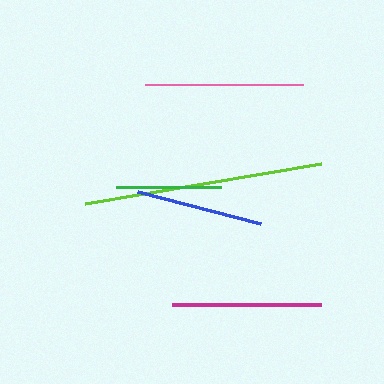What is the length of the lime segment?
The lime segment is approximately 239 pixels long.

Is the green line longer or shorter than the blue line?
The blue line is longer than the green line.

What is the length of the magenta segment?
The magenta segment is approximately 150 pixels long.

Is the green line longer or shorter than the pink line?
The pink line is longer than the green line.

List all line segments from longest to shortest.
From longest to shortest: lime, pink, magenta, blue, green.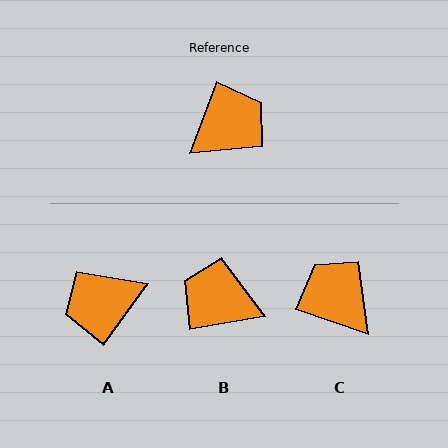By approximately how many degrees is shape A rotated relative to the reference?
Approximately 165 degrees counter-clockwise.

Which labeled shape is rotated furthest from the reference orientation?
A, about 165 degrees away.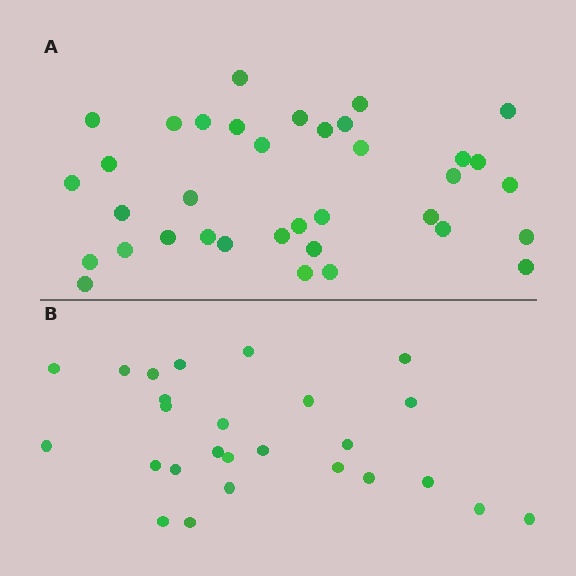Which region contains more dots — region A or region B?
Region A (the top region) has more dots.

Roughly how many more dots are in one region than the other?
Region A has roughly 10 or so more dots than region B.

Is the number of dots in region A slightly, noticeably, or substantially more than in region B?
Region A has noticeably more, but not dramatically so. The ratio is roughly 1.4 to 1.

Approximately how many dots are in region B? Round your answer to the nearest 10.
About 30 dots. (The exact count is 26, which rounds to 30.)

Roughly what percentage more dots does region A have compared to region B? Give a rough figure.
About 40% more.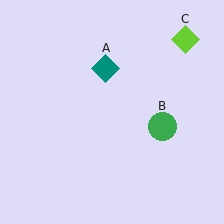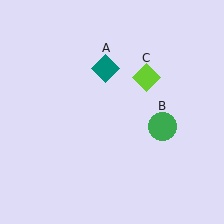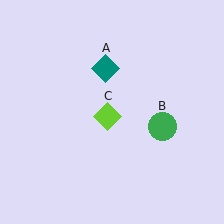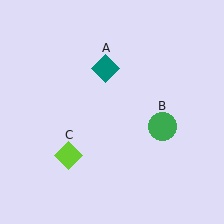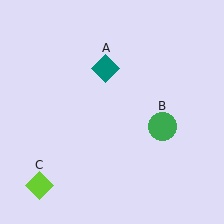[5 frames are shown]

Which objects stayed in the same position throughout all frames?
Teal diamond (object A) and green circle (object B) remained stationary.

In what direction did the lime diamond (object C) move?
The lime diamond (object C) moved down and to the left.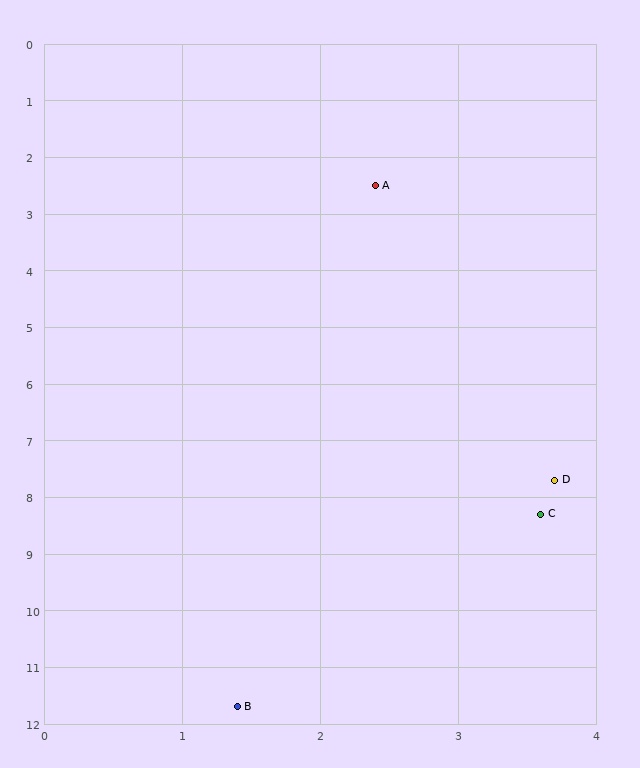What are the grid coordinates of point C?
Point C is at approximately (3.6, 8.3).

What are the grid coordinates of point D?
Point D is at approximately (3.7, 7.7).